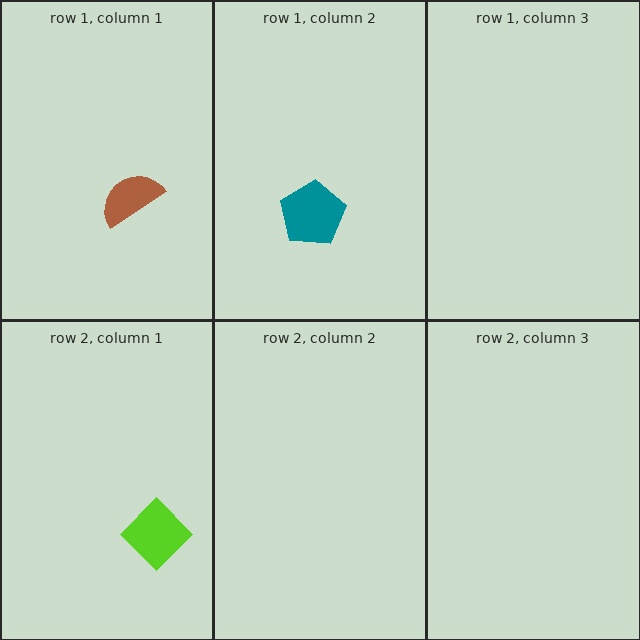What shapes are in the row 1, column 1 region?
The brown semicircle.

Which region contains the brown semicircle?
The row 1, column 1 region.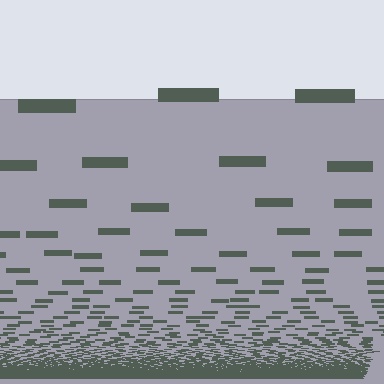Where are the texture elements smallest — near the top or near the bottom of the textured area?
Near the bottom.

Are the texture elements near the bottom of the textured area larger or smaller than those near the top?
Smaller. The gradient is inverted — elements near the bottom are smaller and denser.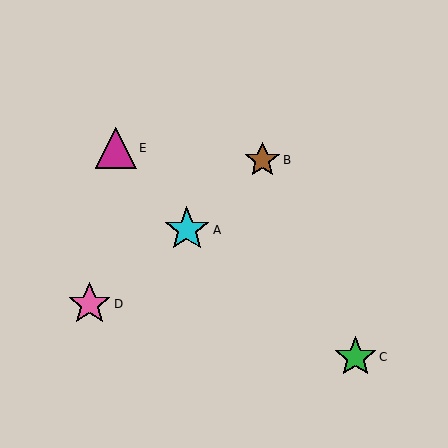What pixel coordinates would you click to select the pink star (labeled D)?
Click at (90, 304) to select the pink star D.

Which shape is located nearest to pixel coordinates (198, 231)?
The cyan star (labeled A) at (187, 230) is nearest to that location.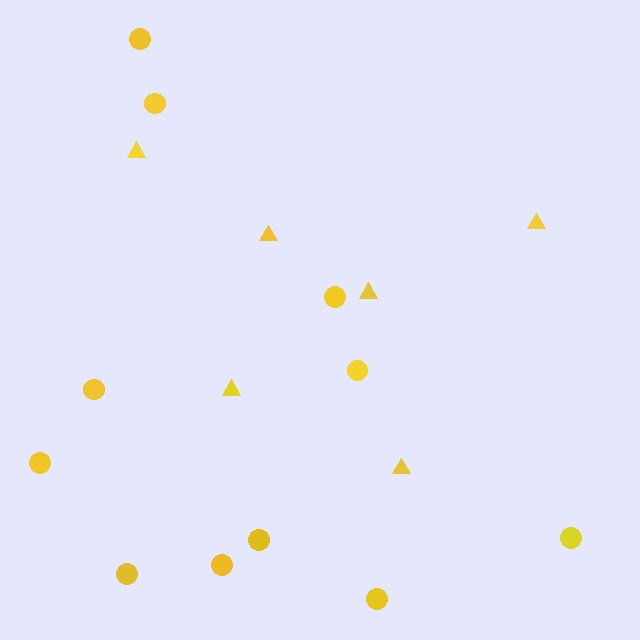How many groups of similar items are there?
There are 2 groups: one group of circles (11) and one group of triangles (6).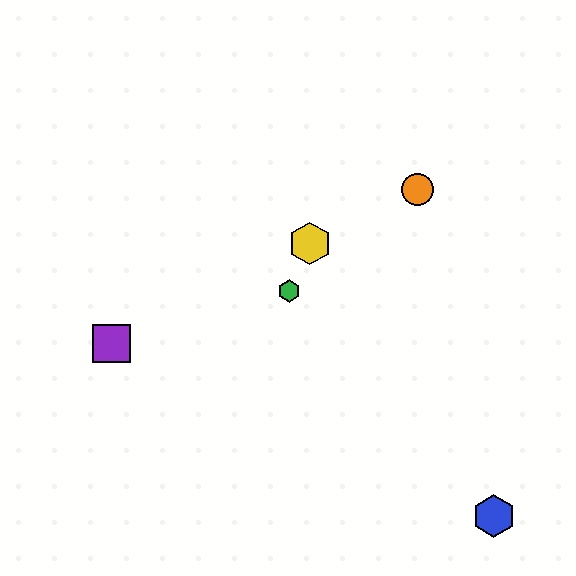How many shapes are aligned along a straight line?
4 shapes (the red square, the yellow hexagon, the purple square, the orange circle) are aligned along a straight line.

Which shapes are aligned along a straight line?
The red square, the yellow hexagon, the purple square, the orange circle are aligned along a straight line.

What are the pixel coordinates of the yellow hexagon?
The yellow hexagon is at (310, 244).